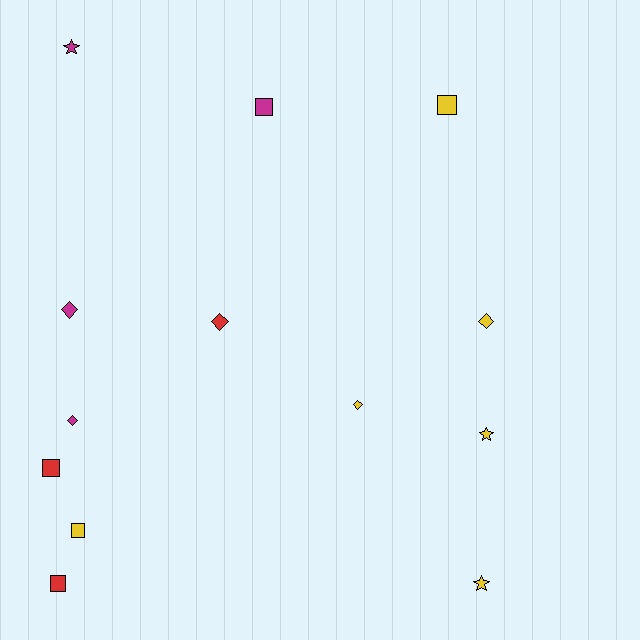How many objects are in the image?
There are 13 objects.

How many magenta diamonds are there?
There are 2 magenta diamonds.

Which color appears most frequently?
Yellow, with 6 objects.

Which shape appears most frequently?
Diamond, with 5 objects.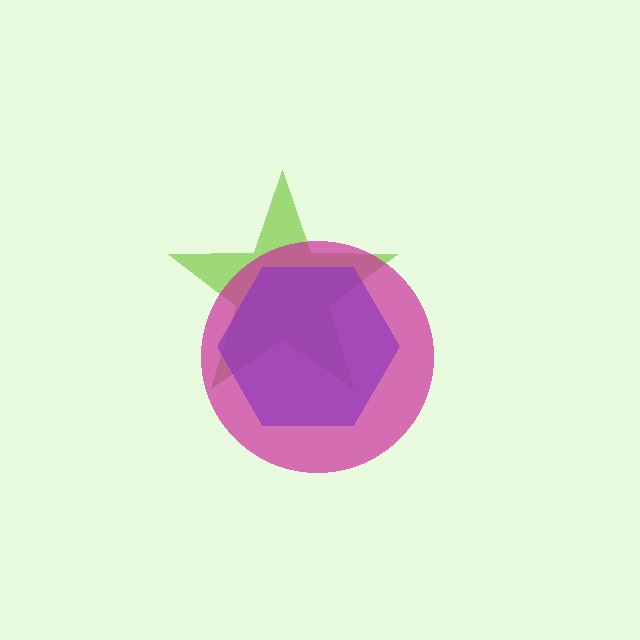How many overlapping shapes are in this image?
There are 3 overlapping shapes in the image.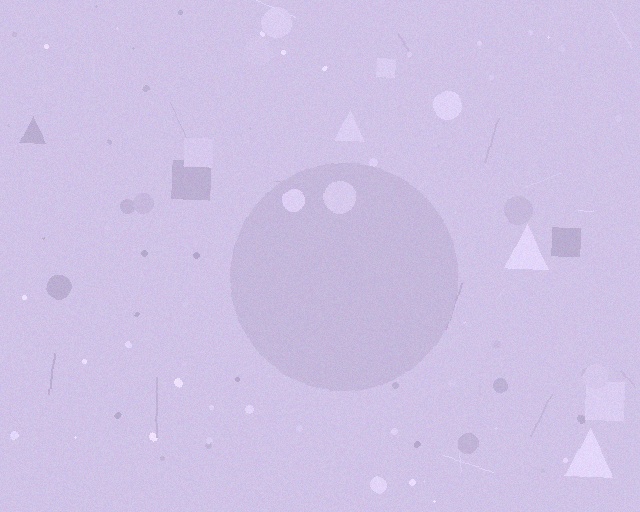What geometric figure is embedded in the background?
A circle is embedded in the background.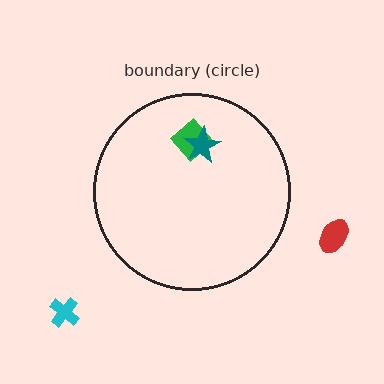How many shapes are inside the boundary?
2 inside, 2 outside.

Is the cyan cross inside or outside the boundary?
Outside.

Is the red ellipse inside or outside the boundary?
Outside.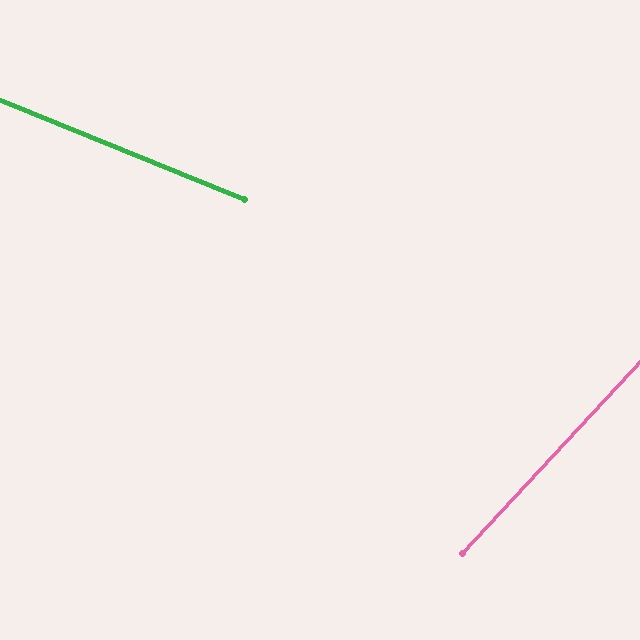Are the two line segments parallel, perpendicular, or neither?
Neither parallel nor perpendicular — they differ by about 69°.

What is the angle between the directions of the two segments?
Approximately 69 degrees.